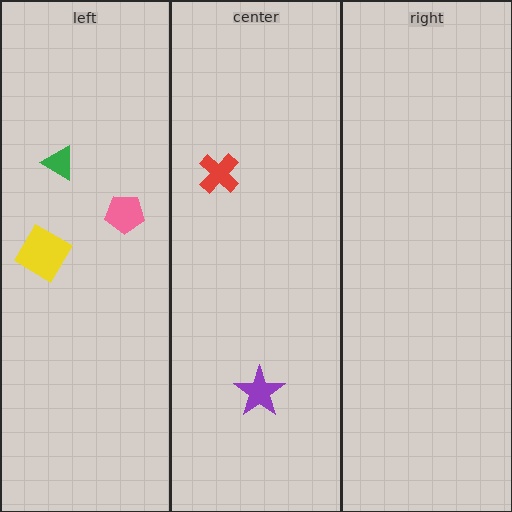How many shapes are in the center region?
2.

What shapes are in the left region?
The green triangle, the yellow diamond, the pink pentagon.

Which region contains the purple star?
The center region.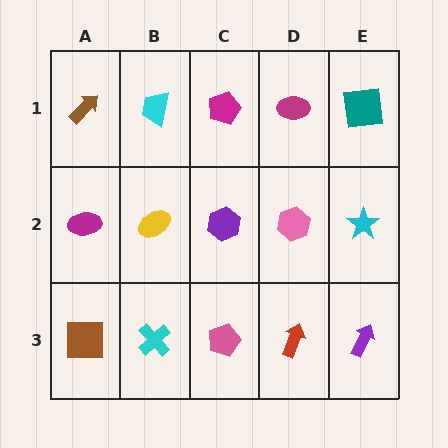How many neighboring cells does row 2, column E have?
3.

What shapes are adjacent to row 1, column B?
A yellow ellipse (row 2, column B), a brown arrow (row 1, column A), a magenta pentagon (row 1, column C).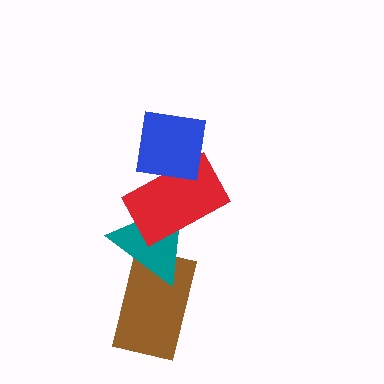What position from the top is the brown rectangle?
The brown rectangle is 4th from the top.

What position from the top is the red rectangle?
The red rectangle is 2nd from the top.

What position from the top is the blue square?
The blue square is 1st from the top.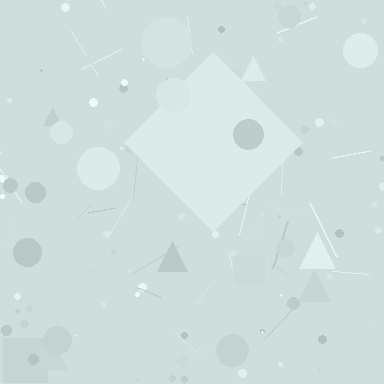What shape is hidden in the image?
A diamond is hidden in the image.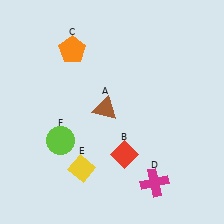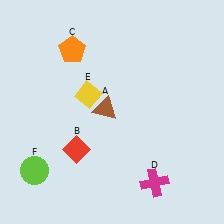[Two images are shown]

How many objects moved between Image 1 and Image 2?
3 objects moved between the two images.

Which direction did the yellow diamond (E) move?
The yellow diamond (E) moved up.